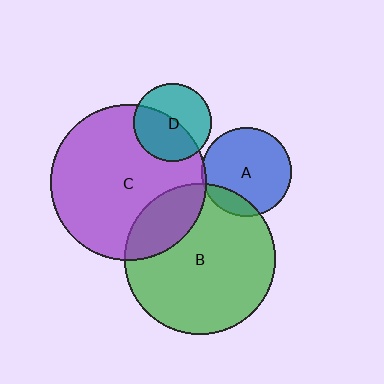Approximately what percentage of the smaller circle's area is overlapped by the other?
Approximately 5%.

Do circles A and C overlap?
Yes.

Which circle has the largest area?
Circle C (purple).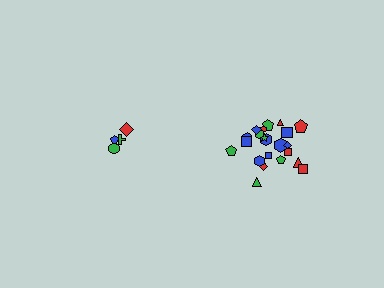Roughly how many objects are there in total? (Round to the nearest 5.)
Roughly 25 objects in total.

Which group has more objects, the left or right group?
The right group.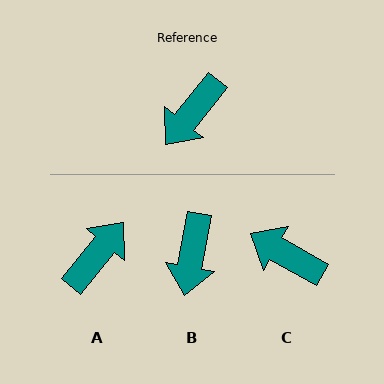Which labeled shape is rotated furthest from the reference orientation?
A, about 179 degrees away.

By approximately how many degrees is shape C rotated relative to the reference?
Approximately 81 degrees clockwise.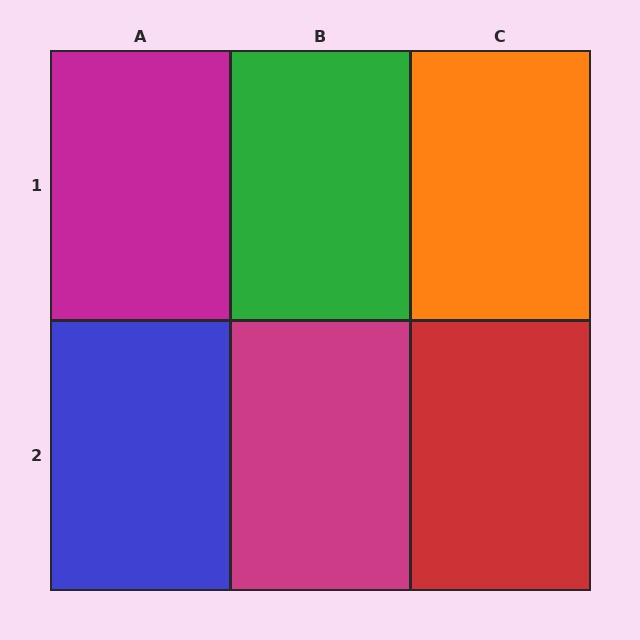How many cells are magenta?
2 cells are magenta.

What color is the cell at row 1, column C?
Orange.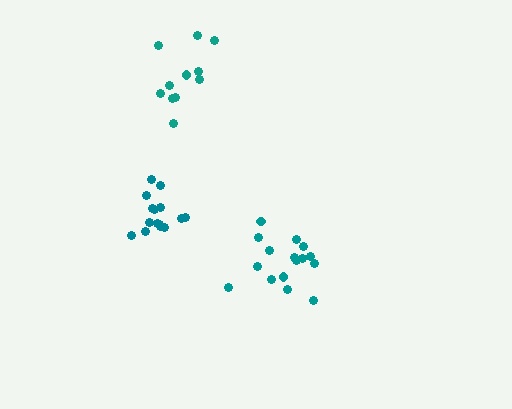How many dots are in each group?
Group 1: 16 dots, Group 2: 15 dots, Group 3: 11 dots (42 total).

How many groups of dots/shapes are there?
There are 3 groups.